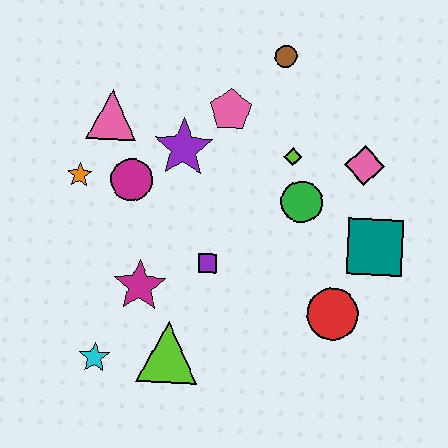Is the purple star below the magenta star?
No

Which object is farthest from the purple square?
The brown circle is farthest from the purple square.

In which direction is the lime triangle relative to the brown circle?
The lime triangle is below the brown circle.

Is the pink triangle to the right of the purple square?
No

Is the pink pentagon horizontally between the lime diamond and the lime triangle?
Yes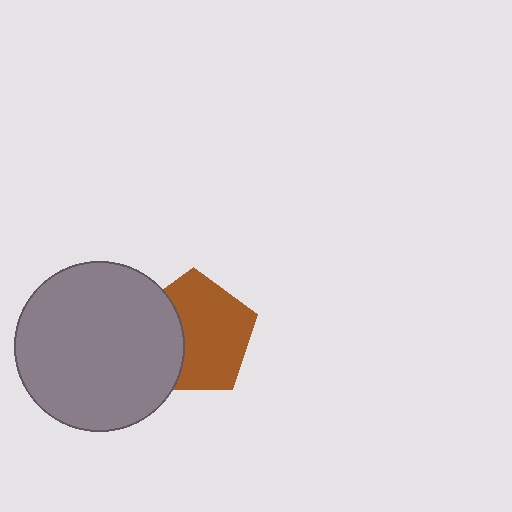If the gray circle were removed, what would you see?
You would see the complete brown pentagon.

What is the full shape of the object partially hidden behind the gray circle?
The partially hidden object is a brown pentagon.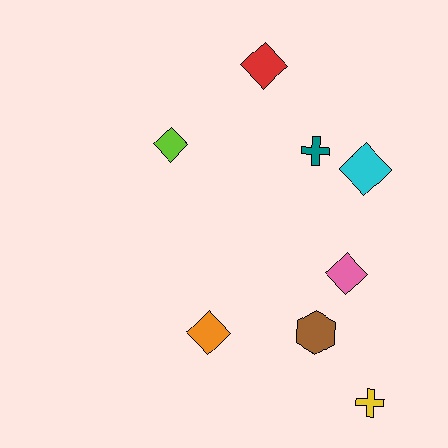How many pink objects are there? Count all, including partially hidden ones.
There is 1 pink object.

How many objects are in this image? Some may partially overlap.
There are 8 objects.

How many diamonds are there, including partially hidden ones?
There are 5 diamonds.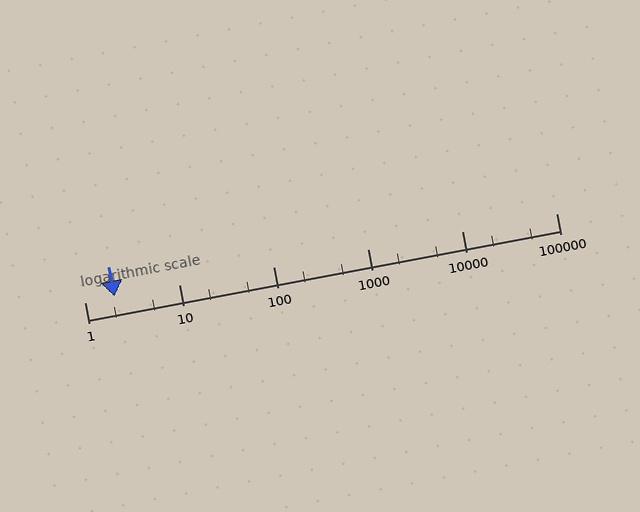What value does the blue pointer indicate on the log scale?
The pointer indicates approximately 2.1.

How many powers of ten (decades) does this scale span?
The scale spans 5 decades, from 1 to 100000.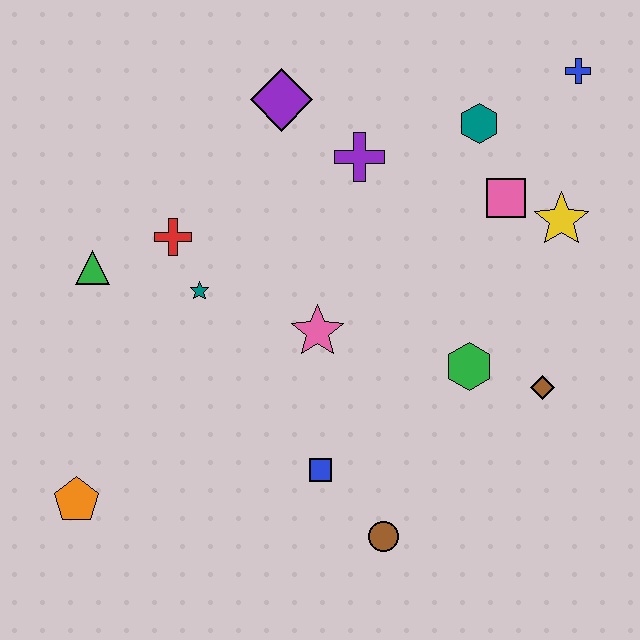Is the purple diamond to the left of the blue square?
Yes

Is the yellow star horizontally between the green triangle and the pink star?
No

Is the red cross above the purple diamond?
No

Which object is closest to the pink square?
The yellow star is closest to the pink square.